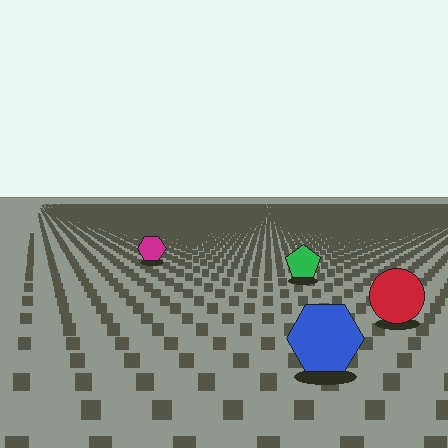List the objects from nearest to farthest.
From nearest to farthest: the blue hexagon, the red circle, the green pentagon, the magenta hexagon.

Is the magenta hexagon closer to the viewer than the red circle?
No. The red circle is closer — you can tell from the texture gradient: the ground texture is coarser near it.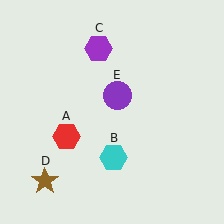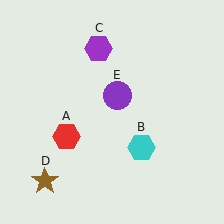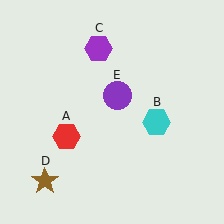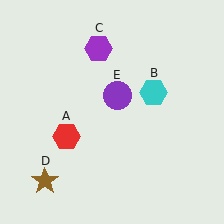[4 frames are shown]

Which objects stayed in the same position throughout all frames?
Red hexagon (object A) and purple hexagon (object C) and brown star (object D) and purple circle (object E) remained stationary.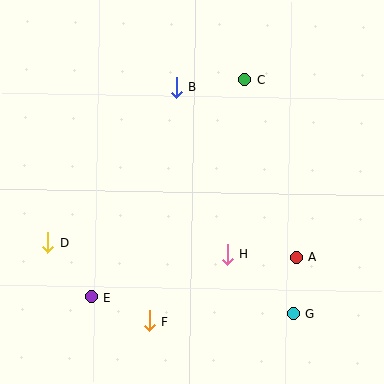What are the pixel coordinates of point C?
Point C is at (245, 79).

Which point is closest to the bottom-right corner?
Point G is closest to the bottom-right corner.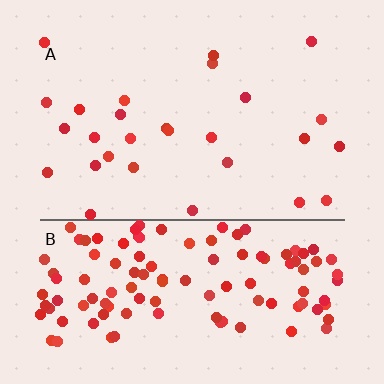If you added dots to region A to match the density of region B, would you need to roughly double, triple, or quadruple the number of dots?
Approximately quadruple.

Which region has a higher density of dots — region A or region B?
B (the bottom).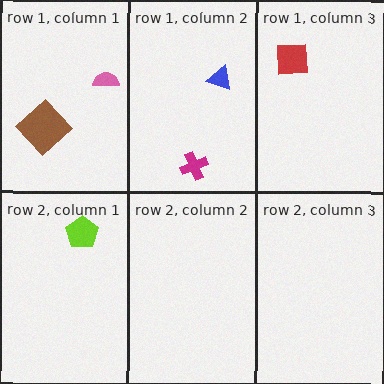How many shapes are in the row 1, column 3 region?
1.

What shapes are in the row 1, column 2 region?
The magenta cross, the blue triangle.